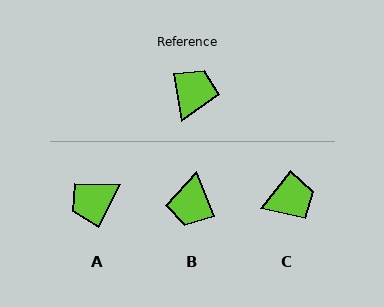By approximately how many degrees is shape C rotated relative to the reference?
Approximately 48 degrees clockwise.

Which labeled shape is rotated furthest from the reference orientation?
B, about 169 degrees away.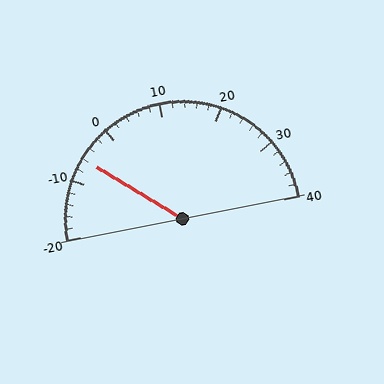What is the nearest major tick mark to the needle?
The nearest major tick mark is -10.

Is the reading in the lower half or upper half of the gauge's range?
The reading is in the lower half of the range (-20 to 40).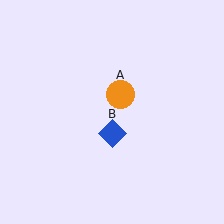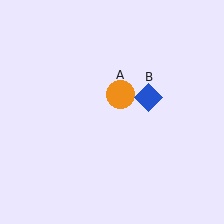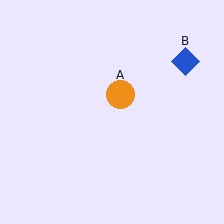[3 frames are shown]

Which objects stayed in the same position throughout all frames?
Orange circle (object A) remained stationary.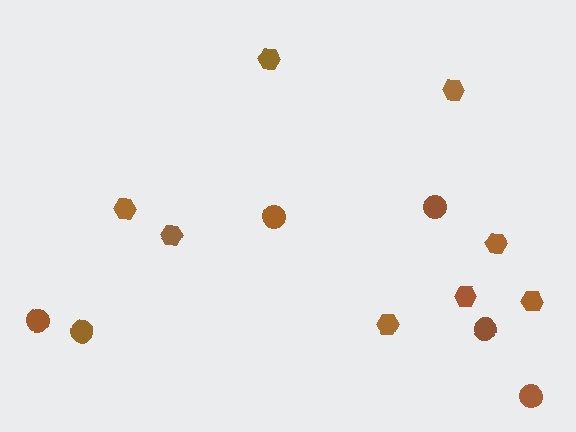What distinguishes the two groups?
There are 2 groups: one group of hexagons (8) and one group of circles (6).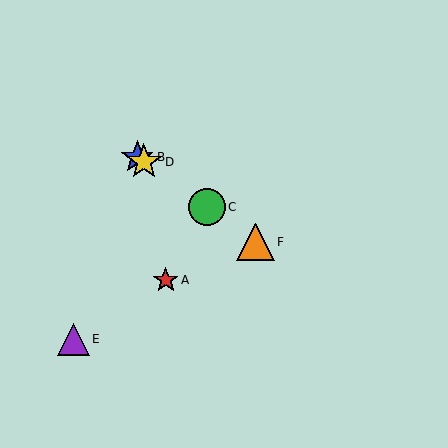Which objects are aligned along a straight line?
Objects B, C, D, F are aligned along a straight line.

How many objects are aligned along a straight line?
4 objects (B, C, D, F) are aligned along a straight line.